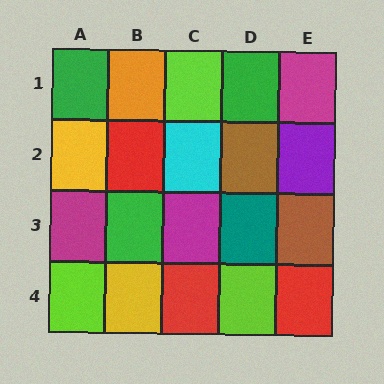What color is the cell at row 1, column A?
Green.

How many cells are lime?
3 cells are lime.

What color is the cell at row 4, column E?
Red.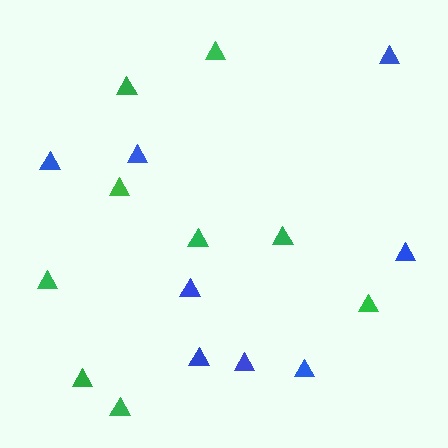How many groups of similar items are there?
There are 2 groups: one group of green triangles (9) and one group of blue triangles (8).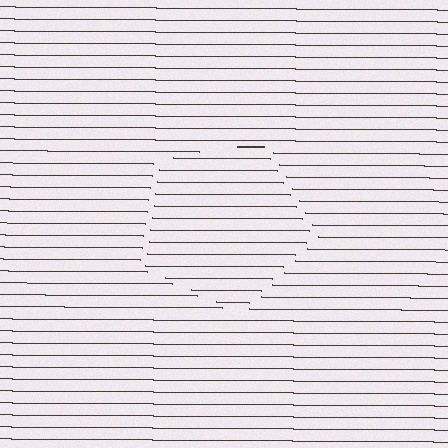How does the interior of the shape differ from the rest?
The interior of the shape contains the same grating, shifted by half a period — the contour is defined by the phase discontinuity where line-ends from the inner and outer gratings abut.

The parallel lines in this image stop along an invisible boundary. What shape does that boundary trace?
An illusory pentagon. The interior of the shape contains the same grating, shifted by half a period — the contour is defined by the phase discontinuity where line-ends from the inner and outer gratings abut.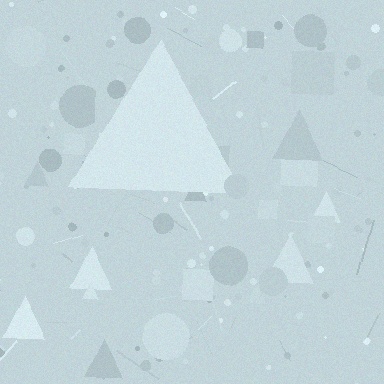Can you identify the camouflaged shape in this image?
The camouflaged shape is a triangle.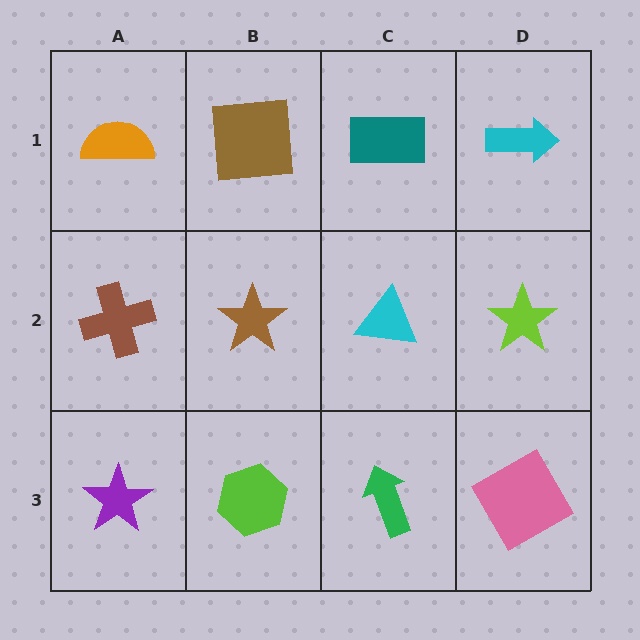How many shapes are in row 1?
4 shapes.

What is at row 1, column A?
An orange semicircle.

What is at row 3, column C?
A green arrow.